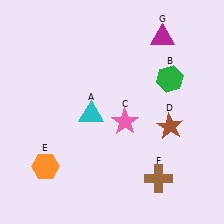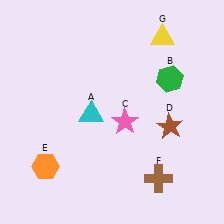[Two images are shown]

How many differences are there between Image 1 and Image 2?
There is 1 difference between the two images.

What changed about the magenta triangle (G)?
In Image 1, G is magenta. In Image 2, it changed to yellow.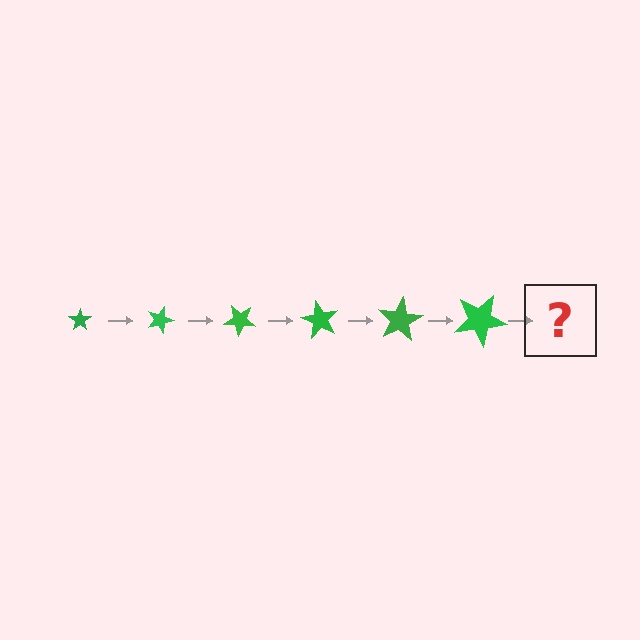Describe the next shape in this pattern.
It should be a star, larger than the previous one and rotated 120 degrees from the start.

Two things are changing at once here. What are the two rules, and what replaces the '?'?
The two rules are that the star grows larger each step and it rotates 20 degrees each step. The '?' should be a star, larger than the previous one and rotated 120 degrees from the start.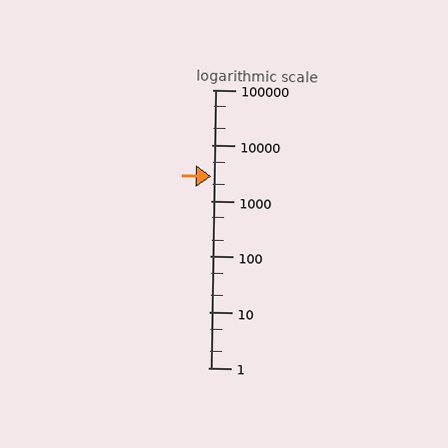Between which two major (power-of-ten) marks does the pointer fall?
The pointer is between 1000 and 10000.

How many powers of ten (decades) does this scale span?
The scale spans 5 decades, from 1 to 100000.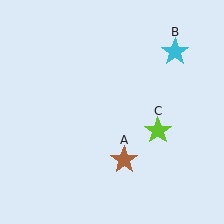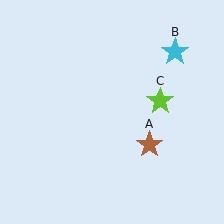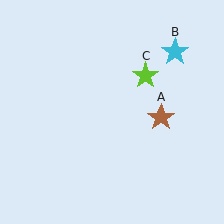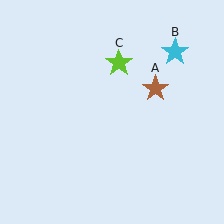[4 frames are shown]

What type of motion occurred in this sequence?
The brown star (object A), lime star (object C) rotated counterclockwise around the center of the scene.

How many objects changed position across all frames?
2 objects changed position: brown star (object A), lime star (object C).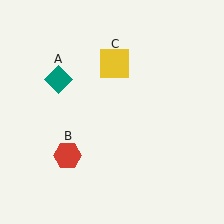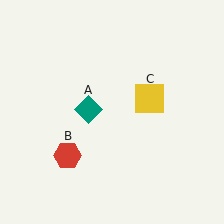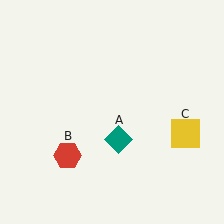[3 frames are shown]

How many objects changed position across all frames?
2 objects changed position: teal diamond (object A), yellow square (object C).